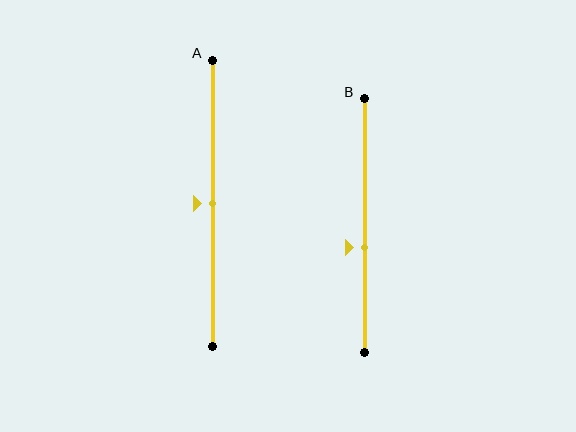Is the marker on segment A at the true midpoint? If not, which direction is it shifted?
Yes, the marker on segment A is at the true midpoint.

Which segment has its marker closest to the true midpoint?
Segment A has its marker closest to the true midpoint.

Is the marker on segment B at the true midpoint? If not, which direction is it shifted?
No, the marker on segment B is shifted downward by about 9% of the segment length.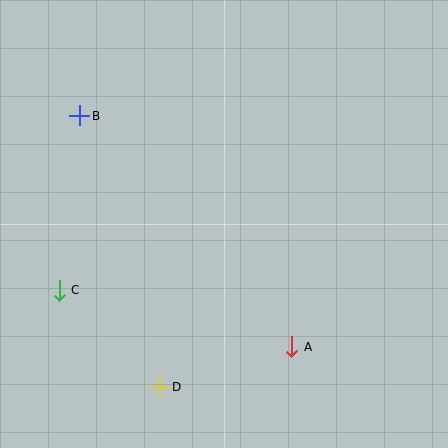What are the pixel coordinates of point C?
Point C is at (59, 290).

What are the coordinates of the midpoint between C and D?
The midpoint between C and D is at (109, 338).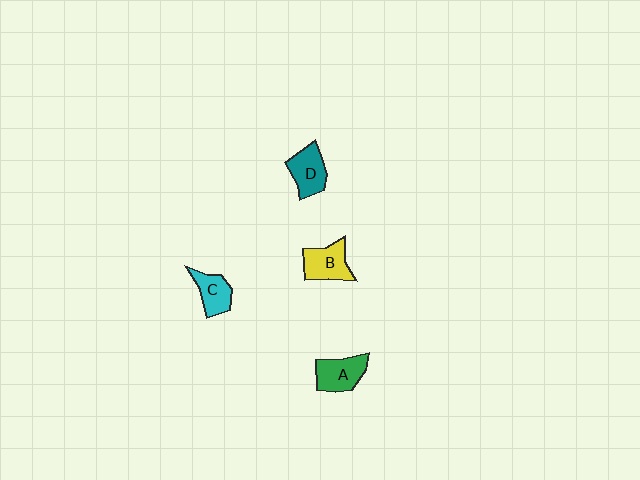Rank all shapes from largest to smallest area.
From largest to smallest: B (yellow), A (green), D (teal), C (cyan).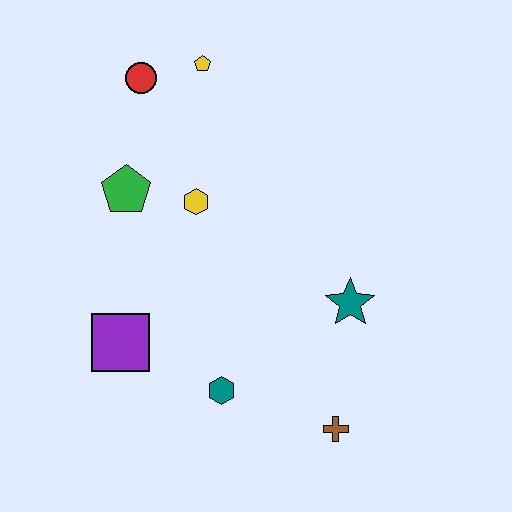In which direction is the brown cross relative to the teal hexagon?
The brown cross is to the right of the teal hexagon.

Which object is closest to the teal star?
The brown cross is closest to the teal star.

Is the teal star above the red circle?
No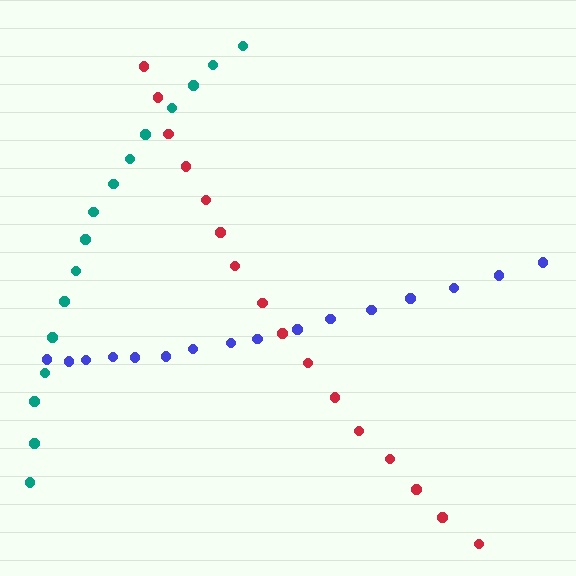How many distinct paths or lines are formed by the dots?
There are 3 distinct paths.